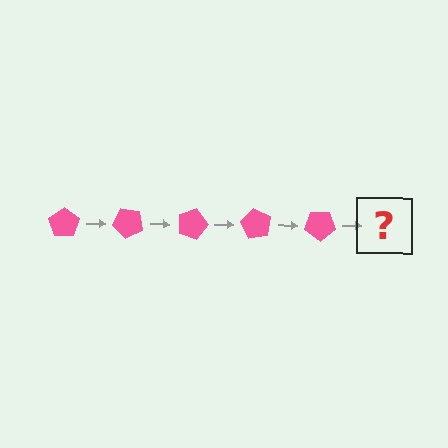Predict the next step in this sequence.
The next step is a pink pentagon rotated 225 degrees.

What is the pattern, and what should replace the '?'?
The pattern is that the pentagon rotates 45 degrees each step. The '?' should be a pink pentagon rotated 225 degrees.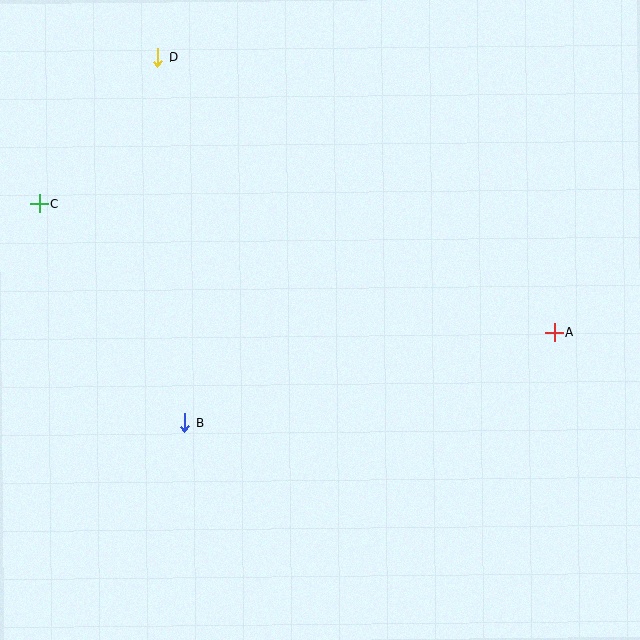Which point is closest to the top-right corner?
Point A is closest to the top-right corner.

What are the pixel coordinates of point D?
Point D is at (158, 58).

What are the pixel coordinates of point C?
Point C is at (39, 204).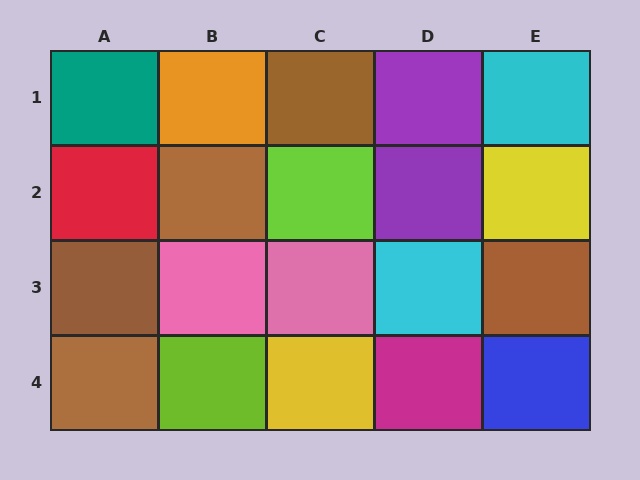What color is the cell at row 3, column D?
Cyan.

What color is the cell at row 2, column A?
Red.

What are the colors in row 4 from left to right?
Brown, lime, yellow, magenta, blue.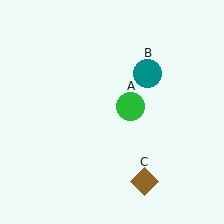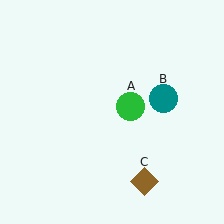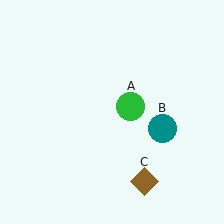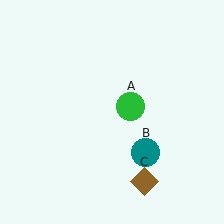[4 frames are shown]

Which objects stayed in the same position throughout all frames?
Green circle (object A) and brown diamond (object C) remained stationary.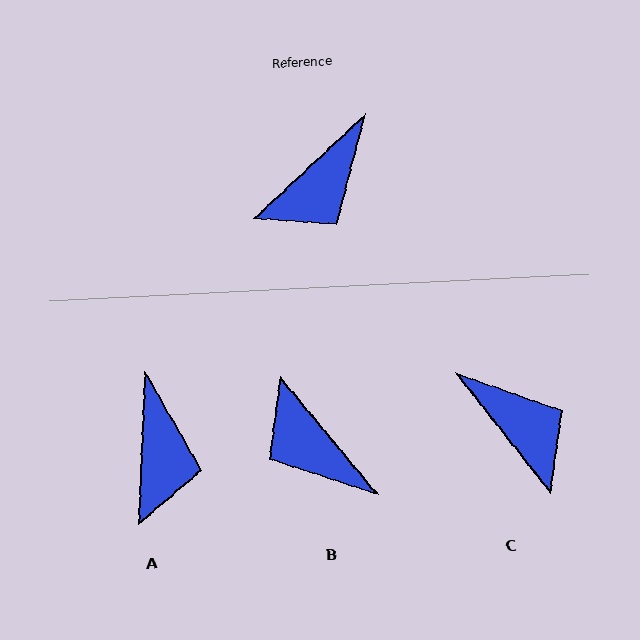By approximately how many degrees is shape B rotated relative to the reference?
Approximately 94 degrees clockwise.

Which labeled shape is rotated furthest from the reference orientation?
B, about 94 degrees away.